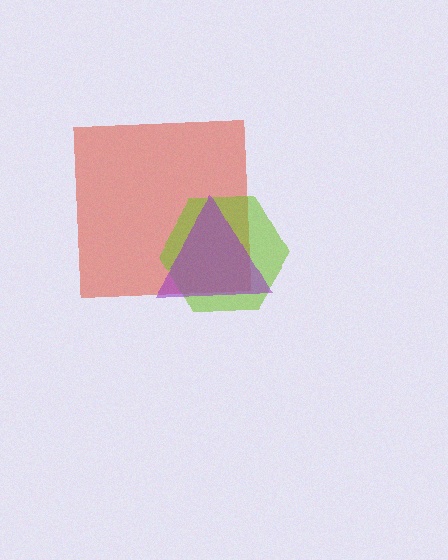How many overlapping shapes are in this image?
There are 3 overlapping shapes in the image.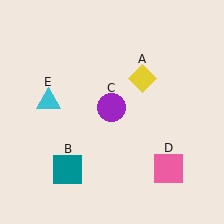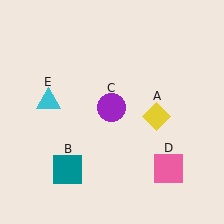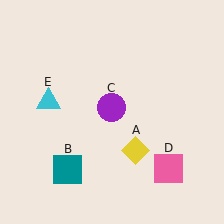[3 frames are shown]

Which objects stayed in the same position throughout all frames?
Teal square (object B) and purple circle (object C) and pink square (object D) and cyan triangle (object E) remained stationary.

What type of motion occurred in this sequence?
The yellow diamond (object A) rotated clockwise around the center of the scene.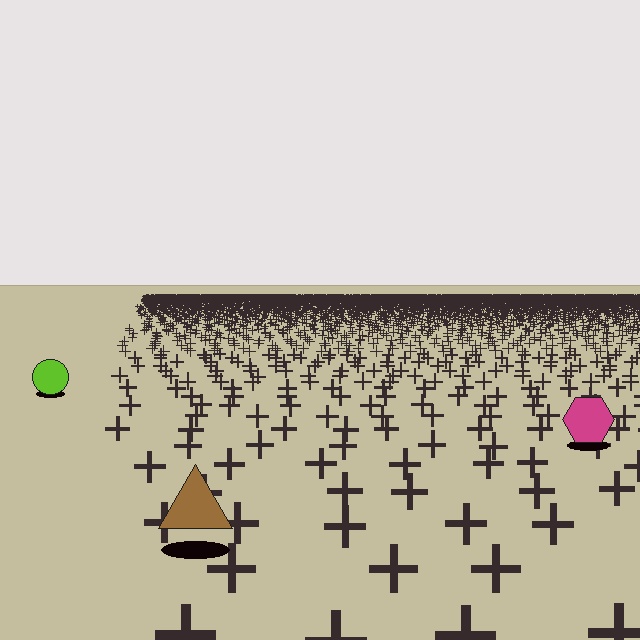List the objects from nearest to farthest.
From nearest to farthest: the brown triangle, the magenta hexagon, the lime circle.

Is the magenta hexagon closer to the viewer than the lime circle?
Yes. The magenta hexagon is closer — you can tell from the texture gradient: the ground texture is coarser near it.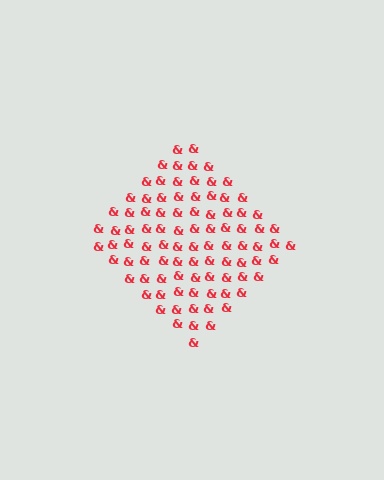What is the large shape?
The large shape is a diamond.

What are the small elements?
The small elements are ampersands.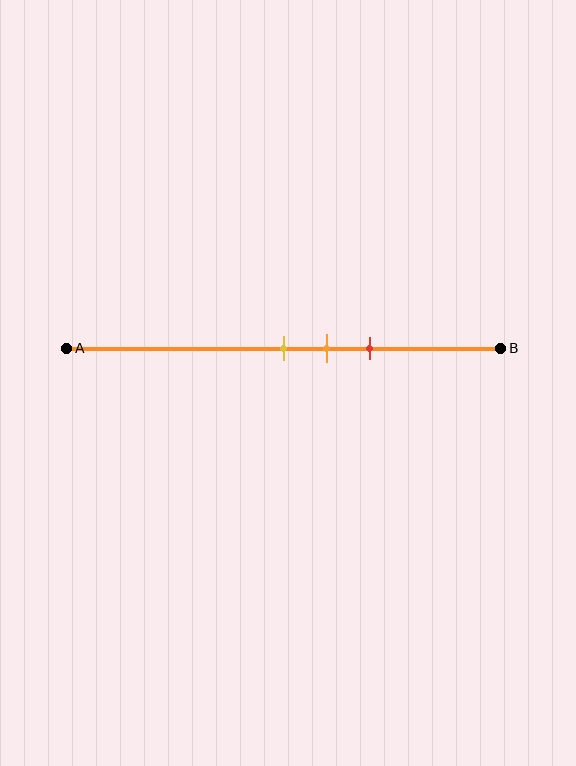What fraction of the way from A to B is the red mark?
The red mark is approximately 70% (0.7) of the way from A to B.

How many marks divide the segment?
There are 3 marks dividing the segment.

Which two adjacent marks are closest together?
The yellow and orange marks are the closest adjacent pair.